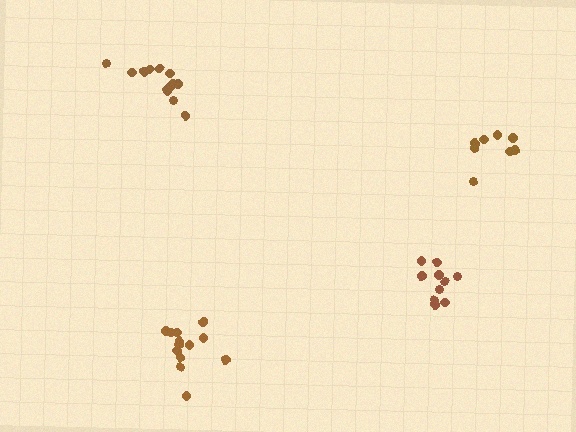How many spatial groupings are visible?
There are 4 spatial groupings.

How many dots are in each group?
Group 1: 8 dots, Group 2: 10 dots, Group 3: 13 dots, Group 4: 13 dots (44 total).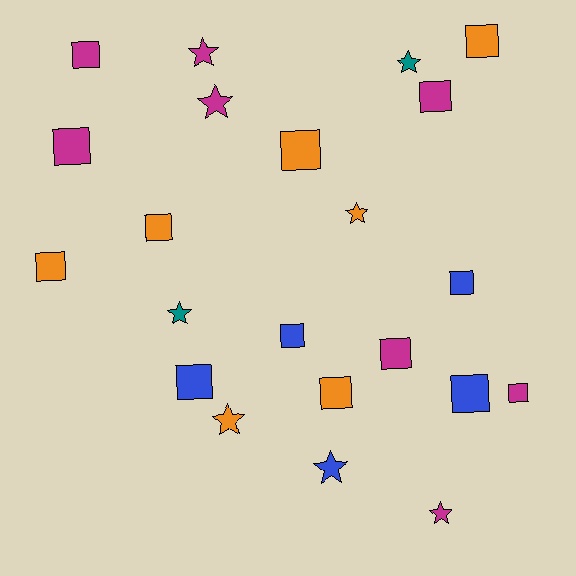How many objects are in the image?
There are 22 objects.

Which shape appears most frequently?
Square, with 14 objects.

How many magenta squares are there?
There are 5 magenta squares.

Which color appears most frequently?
Magenta, with 8 objects.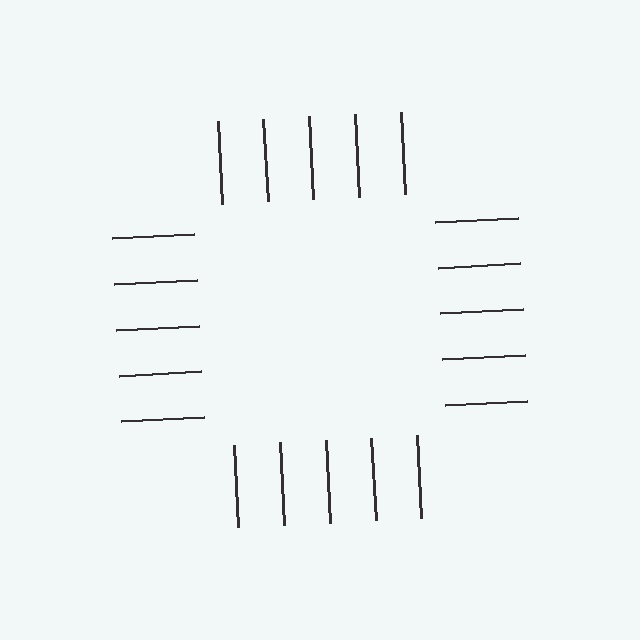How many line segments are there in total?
20 — 5 along each of the 4 edges.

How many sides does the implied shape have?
4 sides — the line-ends trace a square.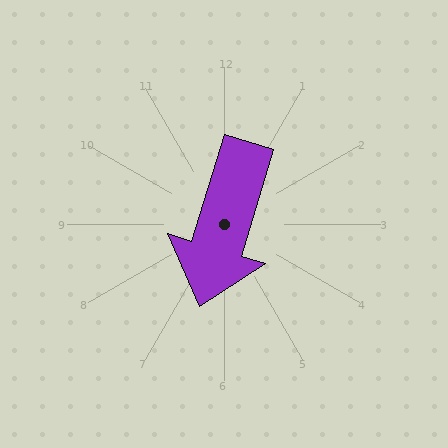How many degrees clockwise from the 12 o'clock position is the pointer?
Approximately 197 degrees.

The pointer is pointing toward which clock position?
Roughly 7 o'clock.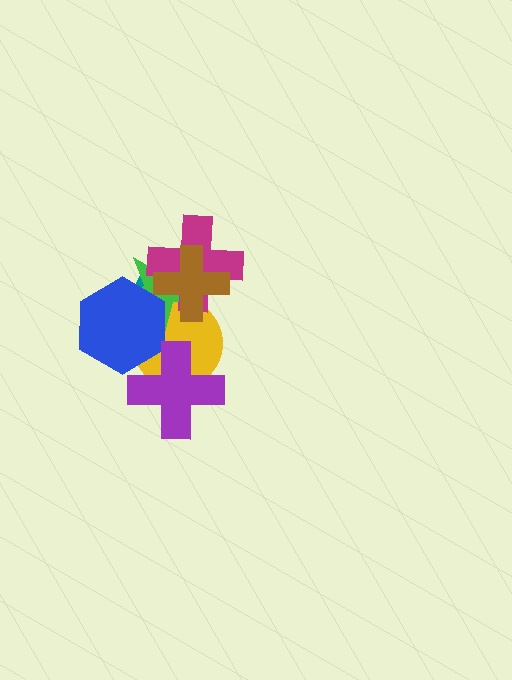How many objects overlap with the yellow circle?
6 objects overlap with the yellow circle.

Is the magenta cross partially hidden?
Yes, it is partially covered by another shape.